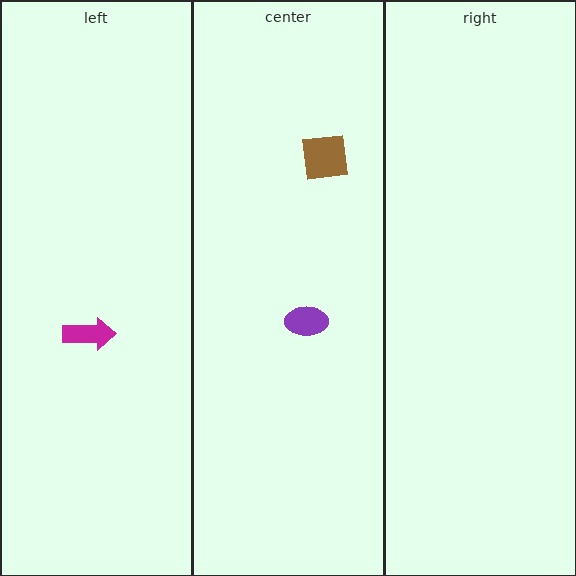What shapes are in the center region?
The purple ellipse, the brown square.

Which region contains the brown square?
The center region.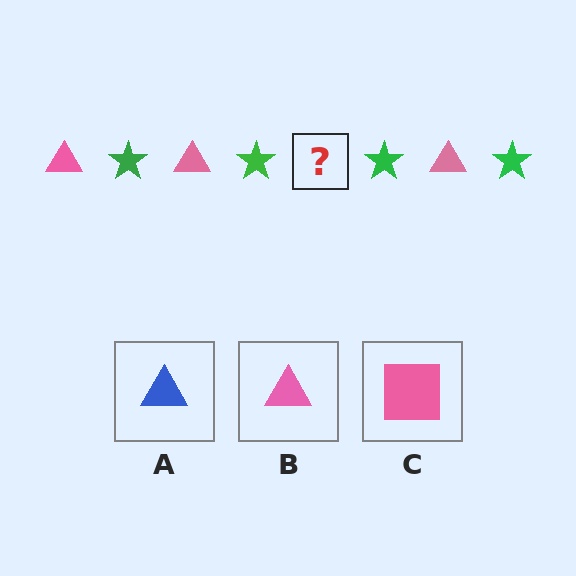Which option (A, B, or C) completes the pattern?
B.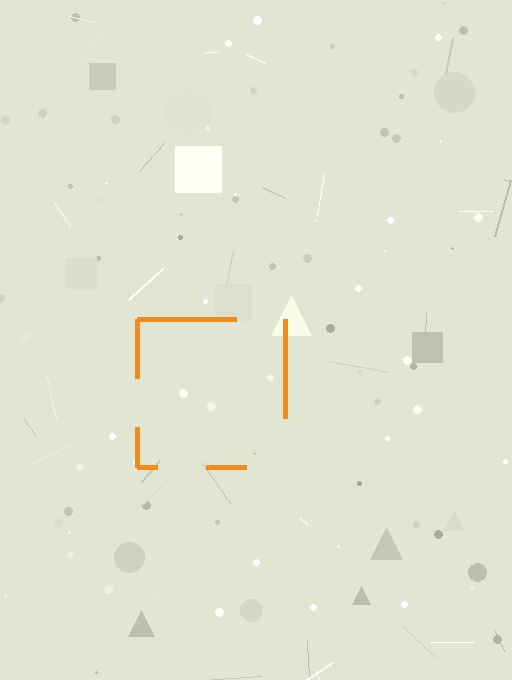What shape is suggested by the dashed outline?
The dashed outline suggests a square.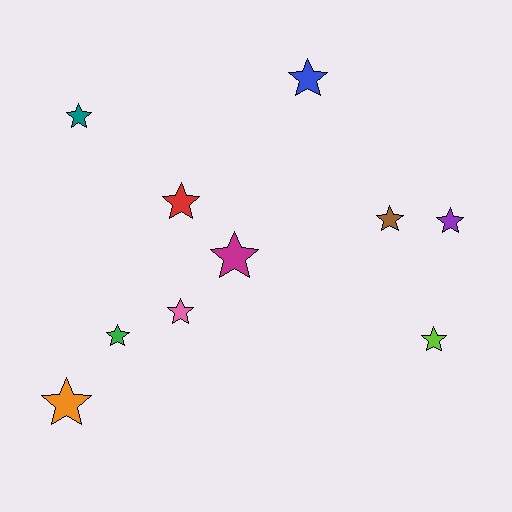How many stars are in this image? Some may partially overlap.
There are 10 stars.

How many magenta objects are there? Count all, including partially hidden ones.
There is 1 magenta object.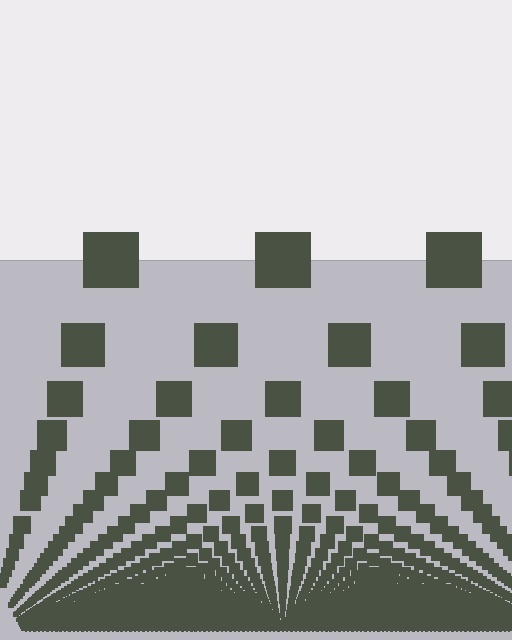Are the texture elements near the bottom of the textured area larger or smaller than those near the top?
Smaller. The gradient is inverted — elements near the bottom are smaller and denser.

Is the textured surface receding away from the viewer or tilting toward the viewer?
The surface appears to tilt toward the viewer. Texture elements get larger and sparser toward the top.